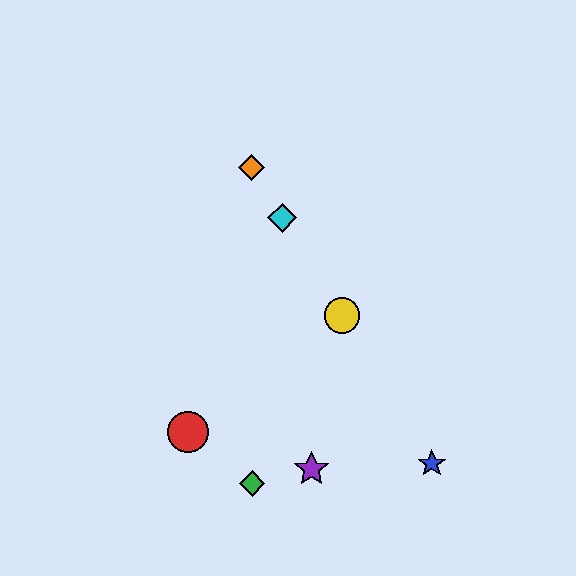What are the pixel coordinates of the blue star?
The blue star is at (432, 464).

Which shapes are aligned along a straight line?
The blue star, the yellow circle, the orange diamond, the cyan diamond are aligned along a straight line.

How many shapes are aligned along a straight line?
4 shapes (the blue star, the yellow circle, the orange diamond, the cyan diamond) are aligned along a straight line.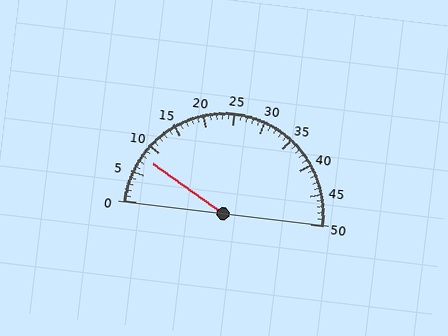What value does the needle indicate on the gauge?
The needle indicates approximately 8.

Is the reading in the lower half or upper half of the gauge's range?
The reading is in the lower half of the range (0 to 50).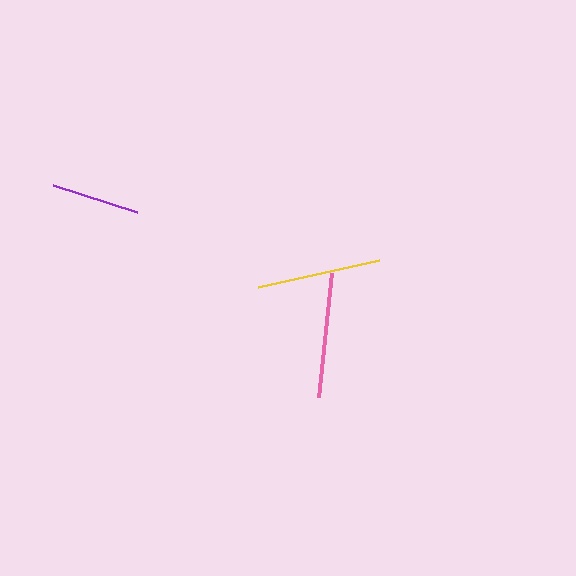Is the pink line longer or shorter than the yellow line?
The pink line is longer than the yellow line.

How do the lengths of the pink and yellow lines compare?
The pink and yellow lines are approximately the same length.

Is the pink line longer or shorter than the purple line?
The pink line is longer than the purple line.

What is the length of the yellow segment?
The yellow segment is approximately 124 pixels long.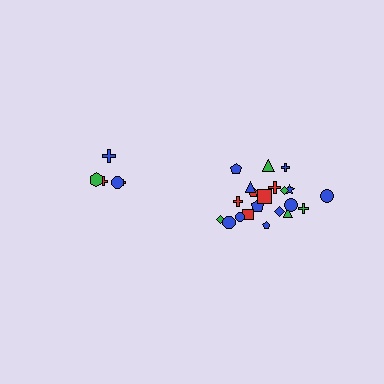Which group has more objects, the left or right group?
The right group.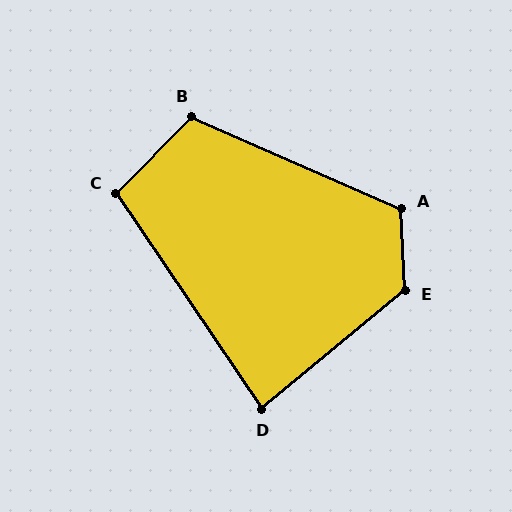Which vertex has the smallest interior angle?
D, at approximately 84 degrees.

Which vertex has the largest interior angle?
E, at approximately 127 degrees.